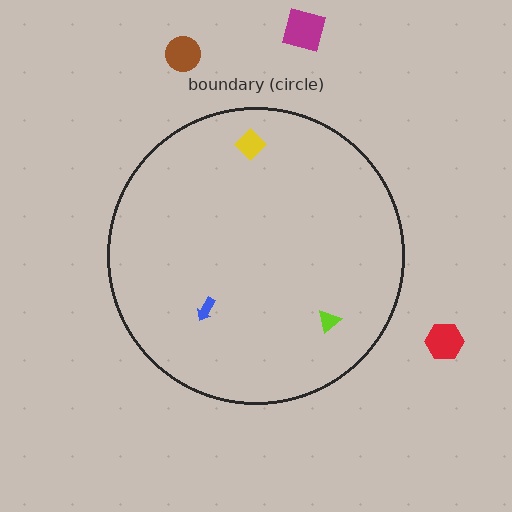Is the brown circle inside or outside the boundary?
Outside.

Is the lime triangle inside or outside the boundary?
Inside.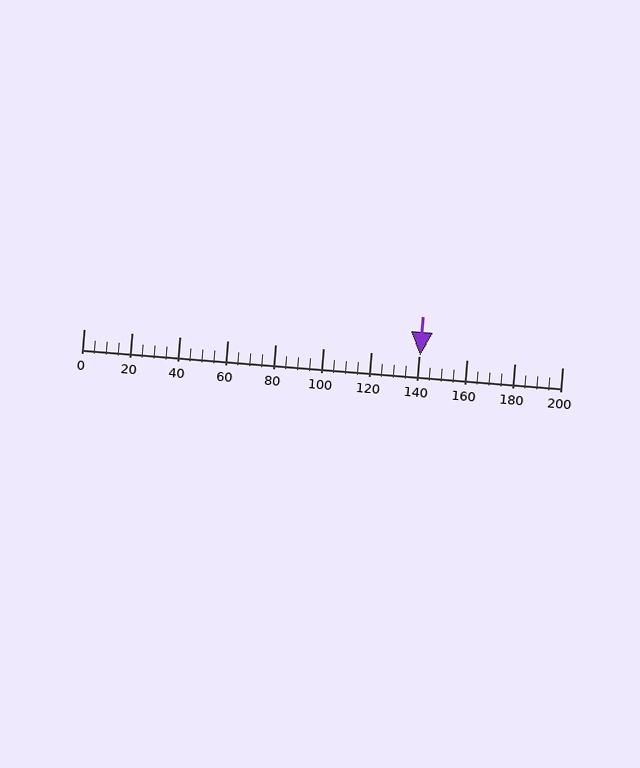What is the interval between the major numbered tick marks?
The major tick marks are spaced 20 units apart.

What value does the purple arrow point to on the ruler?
The purple arrow points to approximately 141.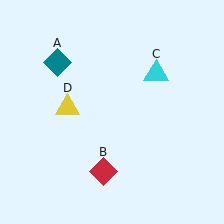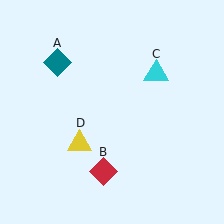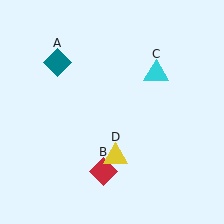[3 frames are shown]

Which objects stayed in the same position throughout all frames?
Teal diamond (object A) and red diamond (object B) and cyan triangle (object C) remained stationary.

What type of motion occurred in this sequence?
The yellow triangle (object D) rotated counterclockwise around the center of the scene.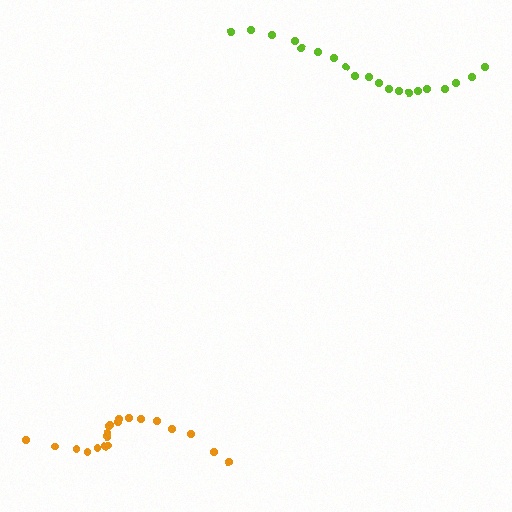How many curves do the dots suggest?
There are 2 distinct paths.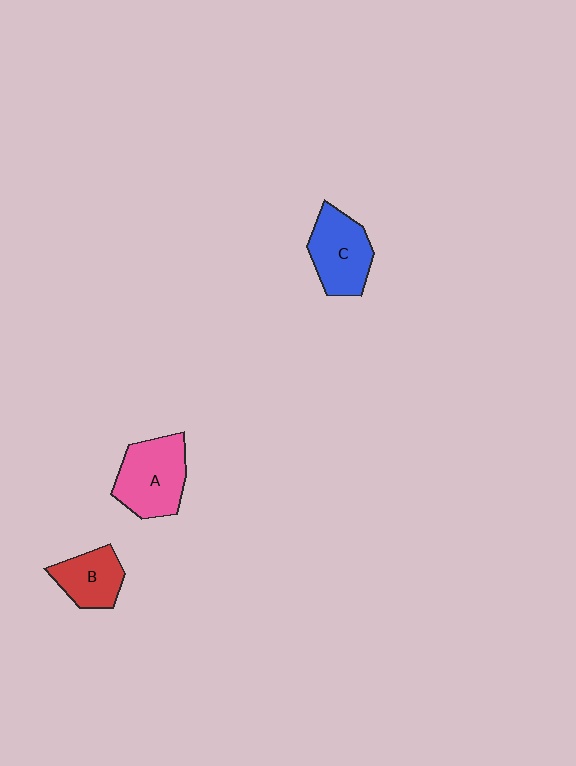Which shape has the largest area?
Shape A (pink).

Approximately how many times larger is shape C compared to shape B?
Approximately 1.3 times.